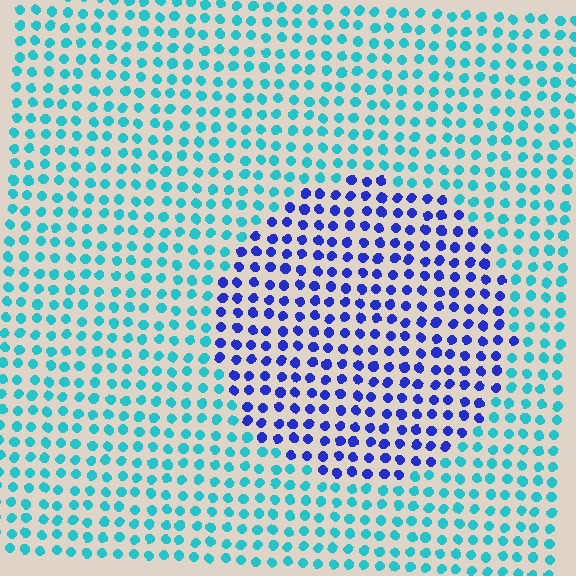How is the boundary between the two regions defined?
The boundary is defined purely by a slight shift in hue (about 55 degrees). Spacing, size, and orientation are identical on both sides.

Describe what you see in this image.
The image is filled with small cyan elements in a uniform arrangement. A circle-shaped region is visible where the elements are tinted to a slightly different hue, forming a subtle color boundary.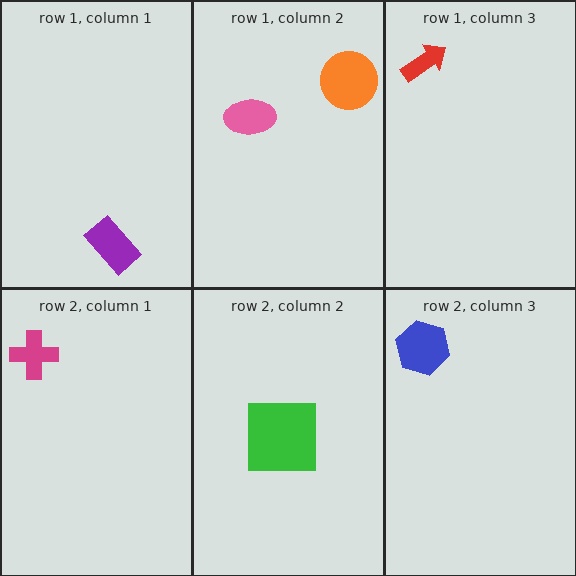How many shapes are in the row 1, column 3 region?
1.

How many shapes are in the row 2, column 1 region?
1.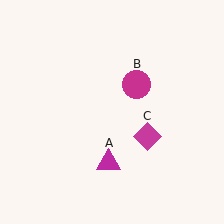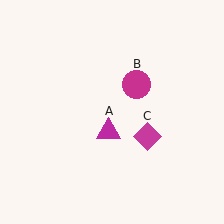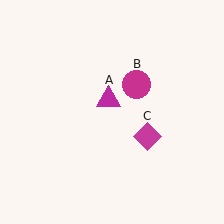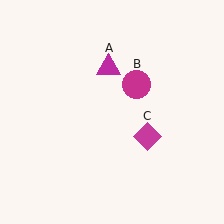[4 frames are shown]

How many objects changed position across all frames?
1 object changed position: magenta triangle (object A).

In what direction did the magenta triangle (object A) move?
The magenta triangle (object A) moved up.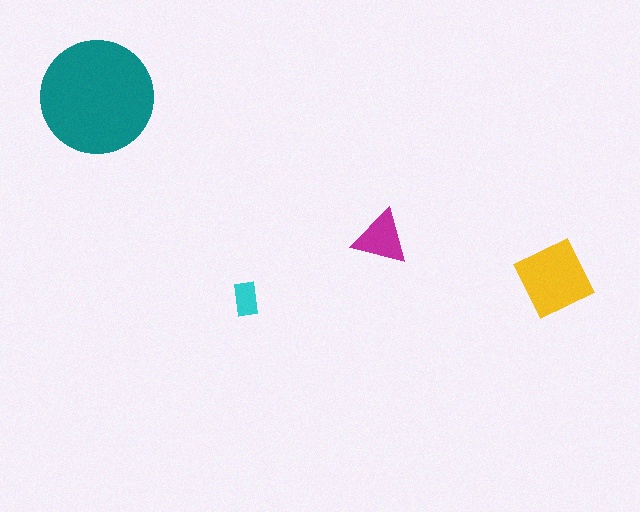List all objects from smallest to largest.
The cyan rectangle, the magenta triangle, the yellow square, the teal circle.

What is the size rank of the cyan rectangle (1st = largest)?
4th.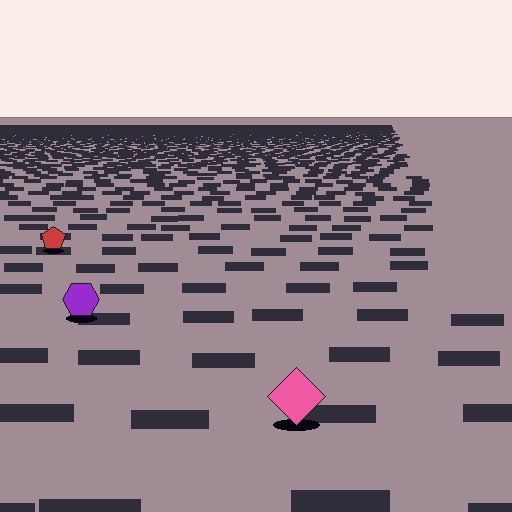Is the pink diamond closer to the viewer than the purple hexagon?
Yes. The pink diamond is closer — you can tell from the texture gradient: the ground texture is coarser near it.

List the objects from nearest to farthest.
From nearest to farthest: the pink diamond, the purple hexagon, the red pentagon.